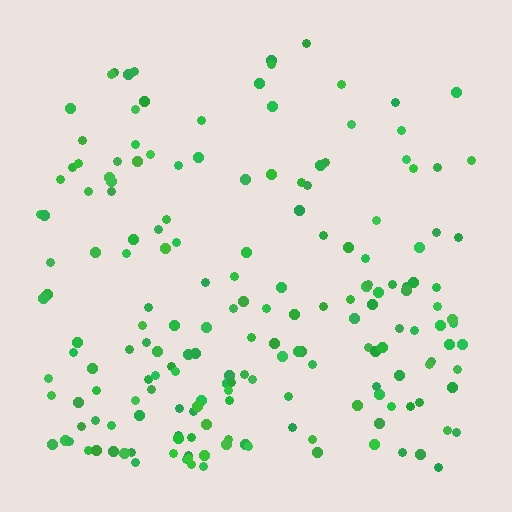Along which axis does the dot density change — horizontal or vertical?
Vertical.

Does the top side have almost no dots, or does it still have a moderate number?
Still a moderate number, just noticeably fewer than the bottom.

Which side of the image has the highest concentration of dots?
The bottom.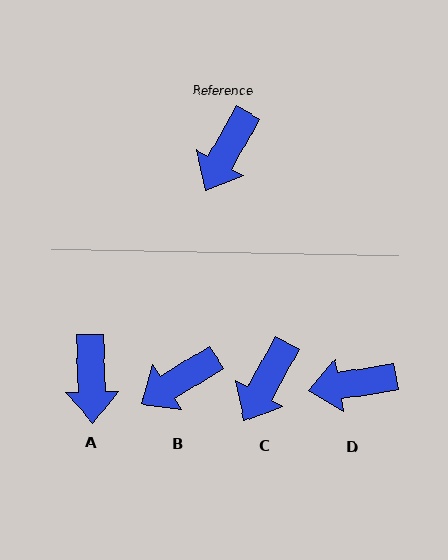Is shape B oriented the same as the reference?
No, it is off by about 29 degrees.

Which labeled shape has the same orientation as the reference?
C.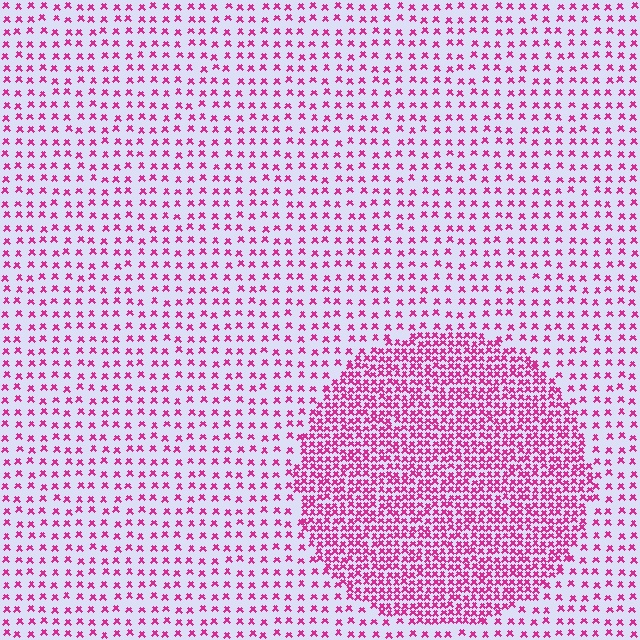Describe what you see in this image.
The image contains small magenta elements arranged at two different densities. A circle-shaped region is visible where the elements are more densely packed than the surrounding area.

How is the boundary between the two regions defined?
The boundary is defined by a change in element density (approximately 2.5x ratio). All elements are the same color, size, and shape.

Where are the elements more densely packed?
The elements are more densely packed inside the circle boundary.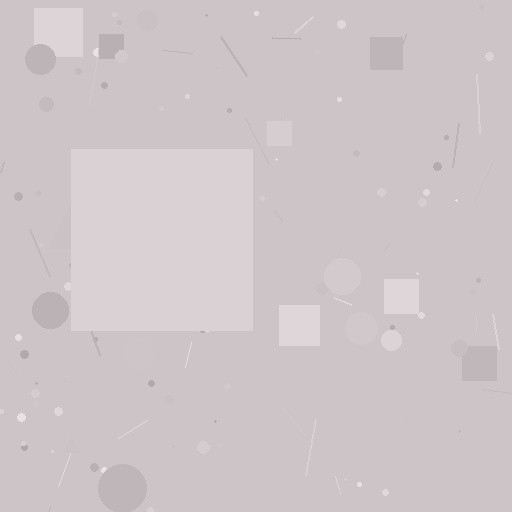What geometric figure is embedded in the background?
A square is embedded in the background.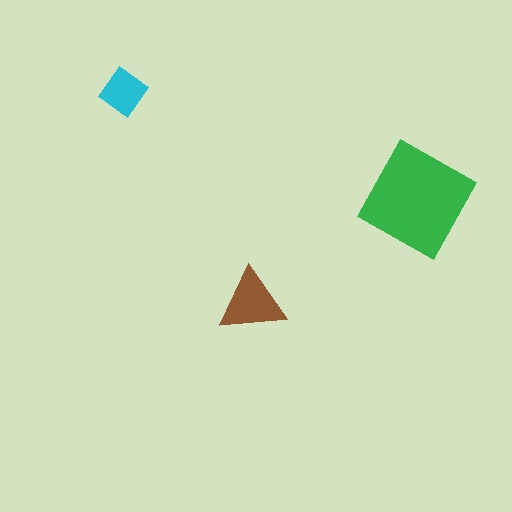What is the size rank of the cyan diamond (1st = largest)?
3rd.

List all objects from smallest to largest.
The cyan diamond, the brown triangle, the green diamond.